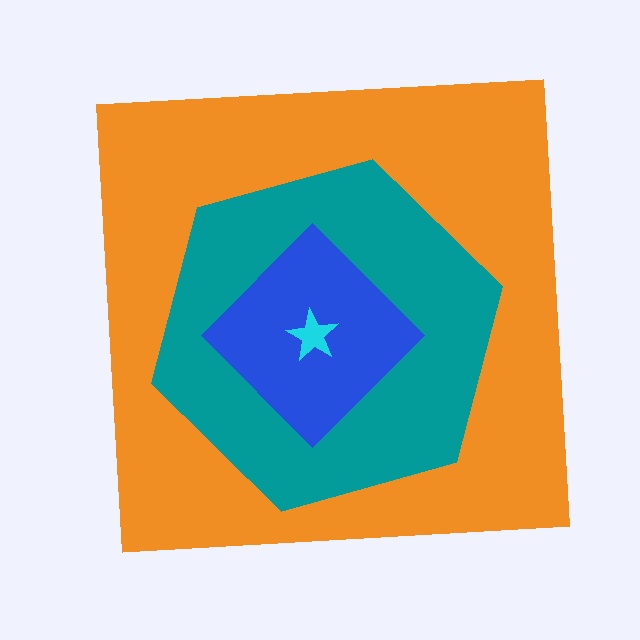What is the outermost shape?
The orange square.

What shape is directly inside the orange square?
The teal hexagon.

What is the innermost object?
The cyan star.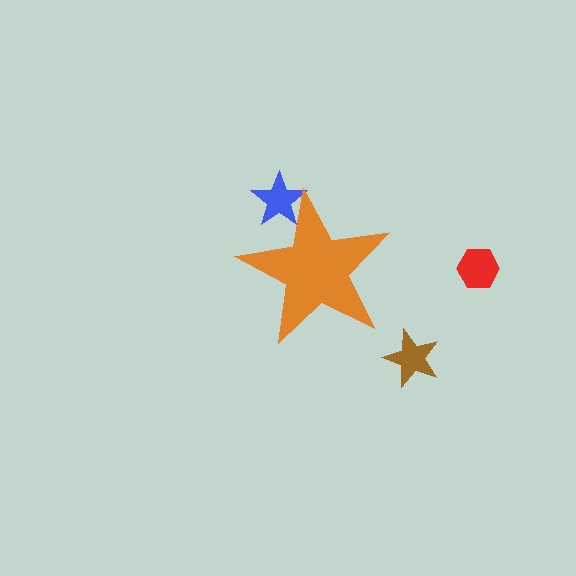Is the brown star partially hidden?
No, the brown star is fully visible.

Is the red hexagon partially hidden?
No, the red hexagon is fully visible.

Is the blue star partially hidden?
Yes, the blue star is partially hidden behind the orange star.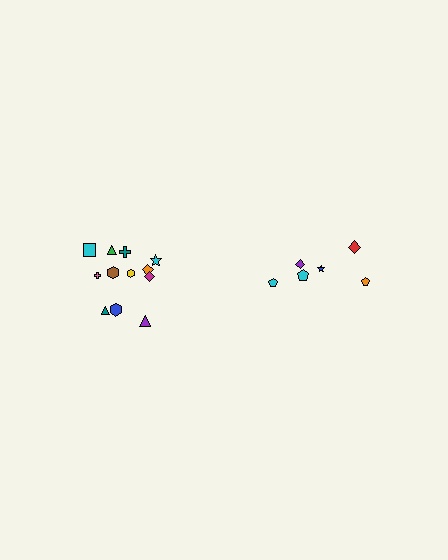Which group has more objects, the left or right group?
The left group.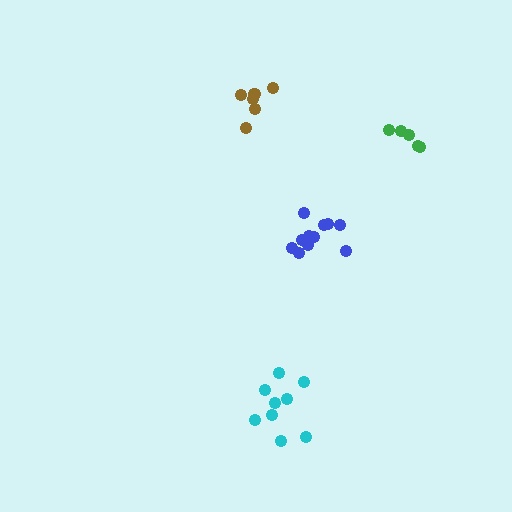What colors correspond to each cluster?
The clusters are colored: blue, cyan, brown, green.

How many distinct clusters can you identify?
There are 4 distinct clusters.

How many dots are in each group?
Group 1: 11 dots, Group 2: 9 dots, Group 3: 7 dots, Group 4: 5 dots (32 total).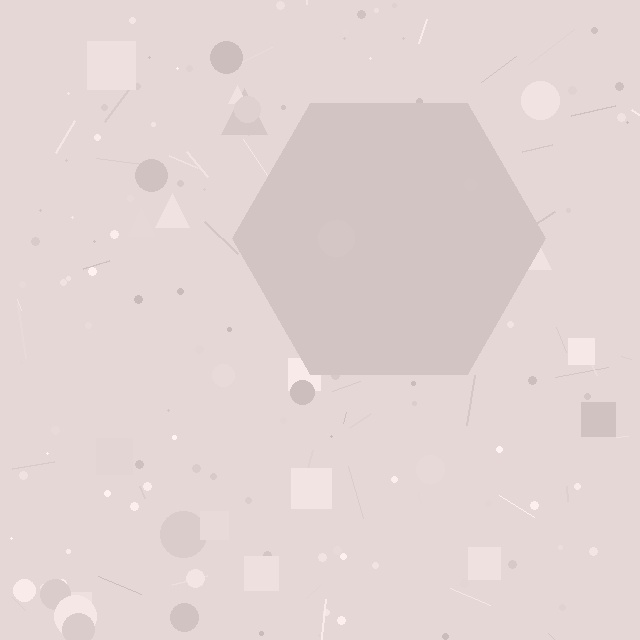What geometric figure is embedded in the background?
A hexagon is embedded in the background.